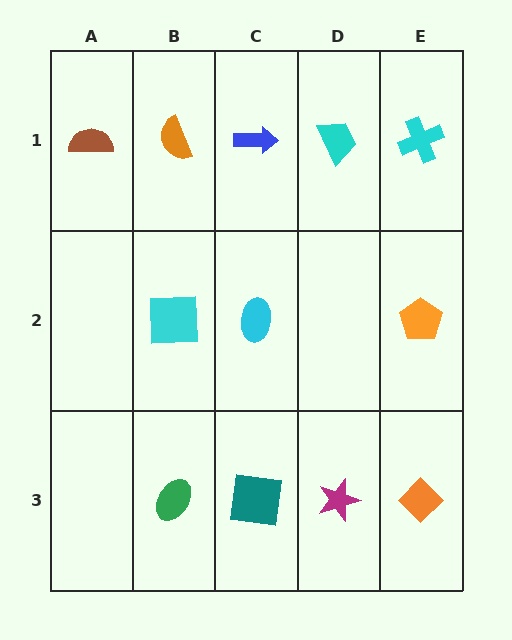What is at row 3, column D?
A magenta star.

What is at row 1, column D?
A cyan trapezoid.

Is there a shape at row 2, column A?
No, that cell is empty.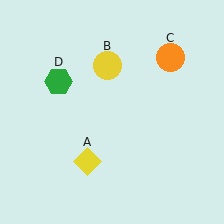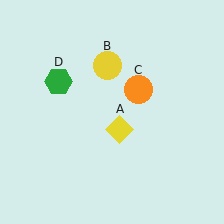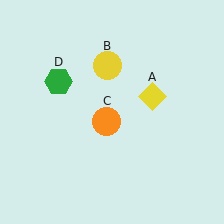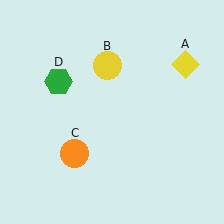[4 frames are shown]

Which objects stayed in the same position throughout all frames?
Yellow circle (object B) and green hexagon (object D) remained stationary.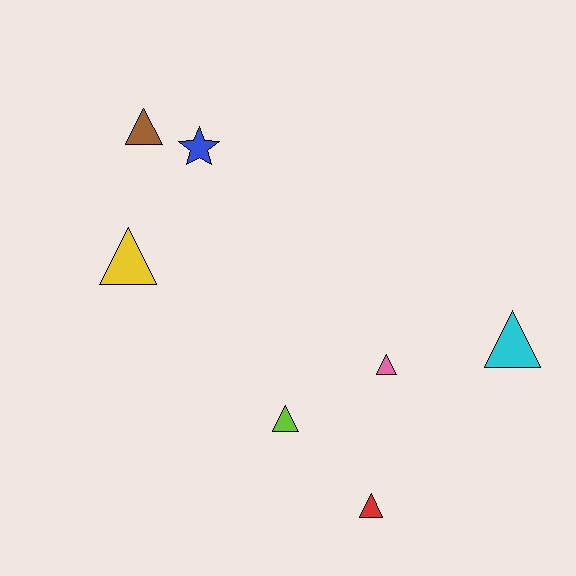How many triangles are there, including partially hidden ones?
There are 6 triangles.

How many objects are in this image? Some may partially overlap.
There are 7 objects.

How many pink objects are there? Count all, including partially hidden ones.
There is 1 pink object.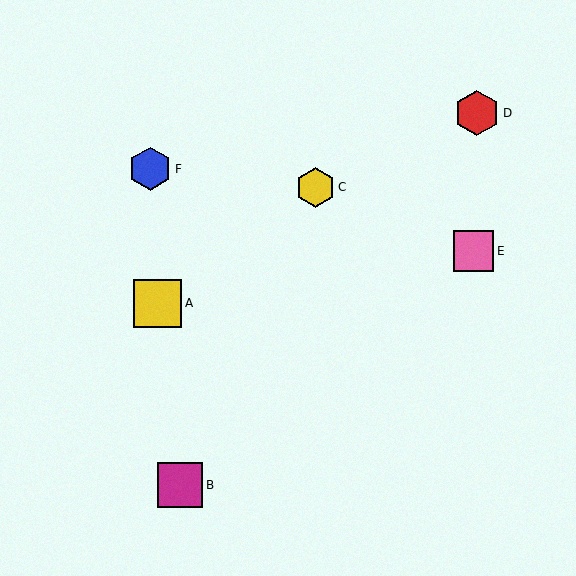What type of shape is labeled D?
Shape D is a red hexagon.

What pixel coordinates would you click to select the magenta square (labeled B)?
Click at (180, 485) to select the magenta square B.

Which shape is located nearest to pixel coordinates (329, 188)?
The yellow hexagon (labeled C) at (315, 187) is nearest to that location.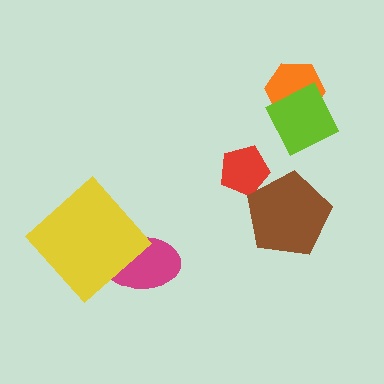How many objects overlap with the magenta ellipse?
1 object overlaps with the magenta ellipse.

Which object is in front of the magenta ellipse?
The yellow diamond is in front of the magenta ellipse.